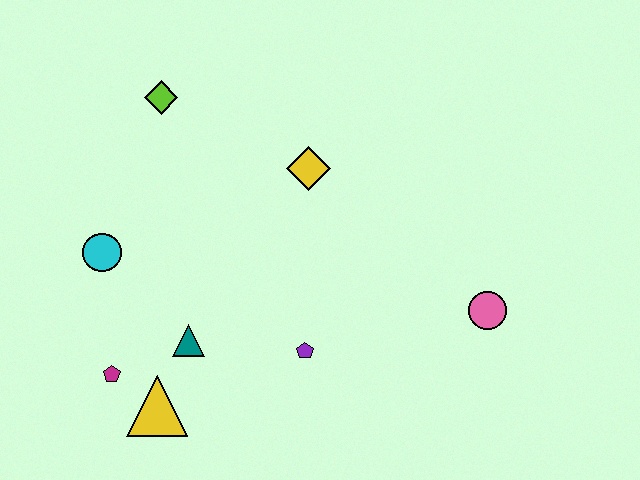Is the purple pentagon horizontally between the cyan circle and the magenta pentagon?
No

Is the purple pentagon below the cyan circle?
Yes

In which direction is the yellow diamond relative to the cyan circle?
The yellow diamond is to the right of the cyan circle.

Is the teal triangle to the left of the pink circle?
Yes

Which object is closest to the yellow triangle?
The magenta pentagon is closest to the yellow triangle.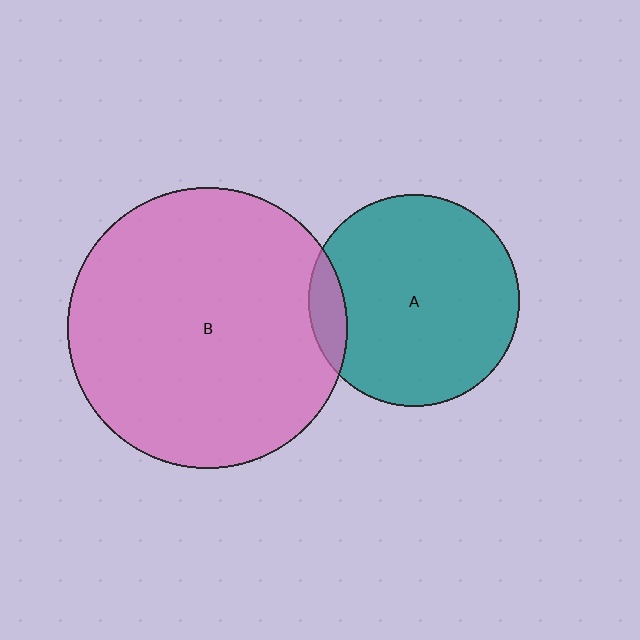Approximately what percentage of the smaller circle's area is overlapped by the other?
Approximately 10%.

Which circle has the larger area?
Circle B (pink).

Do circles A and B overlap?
Yes.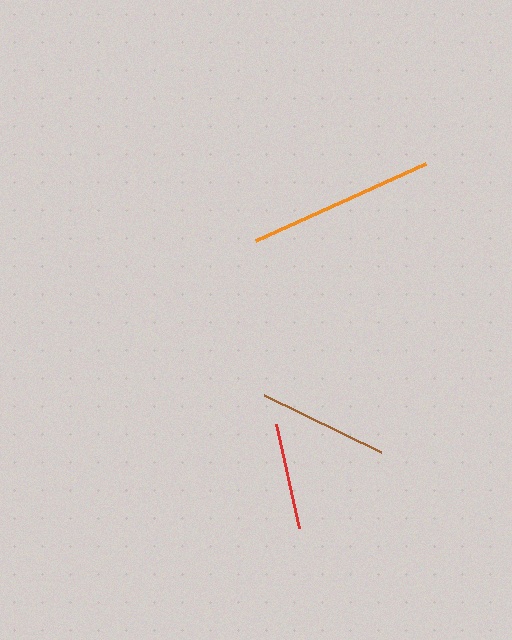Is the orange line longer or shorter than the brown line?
The orange line is longer than the brown line.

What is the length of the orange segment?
The orange segment is approximately 186 pixels long.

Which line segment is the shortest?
The red line is the shortest at approximately 107 pixels.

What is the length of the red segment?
The red segment is approximately 107 pixels long.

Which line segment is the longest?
The orange line is the longest at approximately 186 pixels.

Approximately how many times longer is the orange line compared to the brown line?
The orange line is approximately 1.4 times the length of the brown line.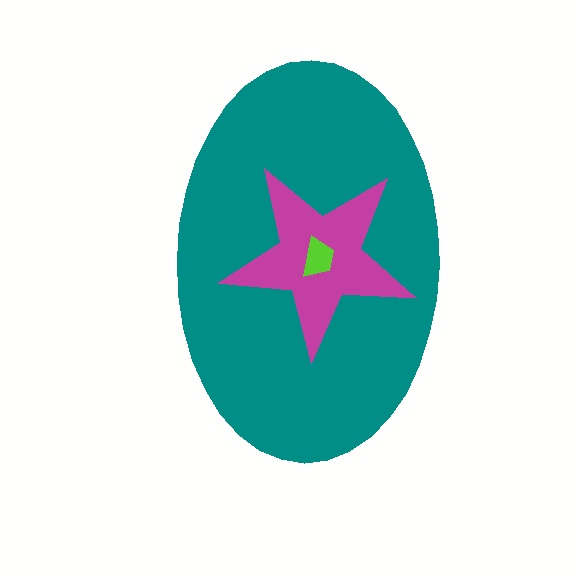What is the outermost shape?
The teal ellipse.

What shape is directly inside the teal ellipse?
The magenta star.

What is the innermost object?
The lime trapezoid.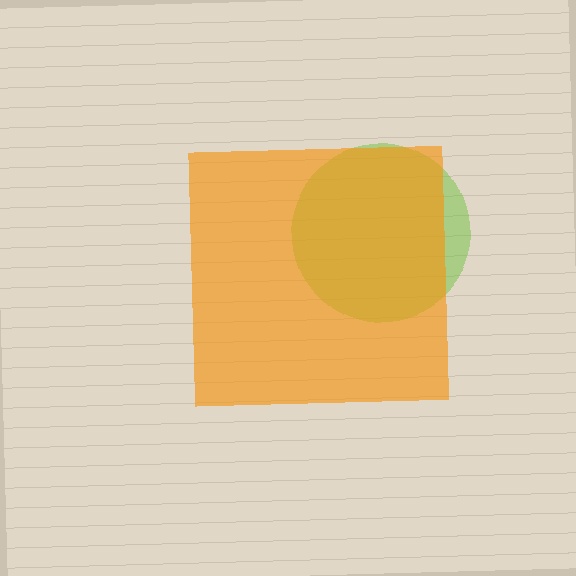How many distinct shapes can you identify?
There are 2 distinct shapes: a lime circle, an orange square.